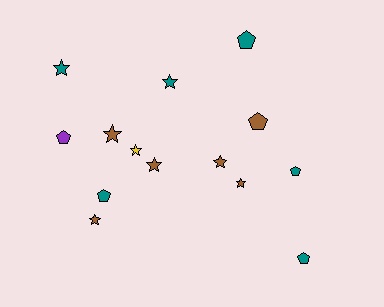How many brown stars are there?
There are 5 brown stars.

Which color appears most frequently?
Brown, with 6 objects.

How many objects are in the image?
There are 14 objects.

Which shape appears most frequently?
Star, with 8 objects.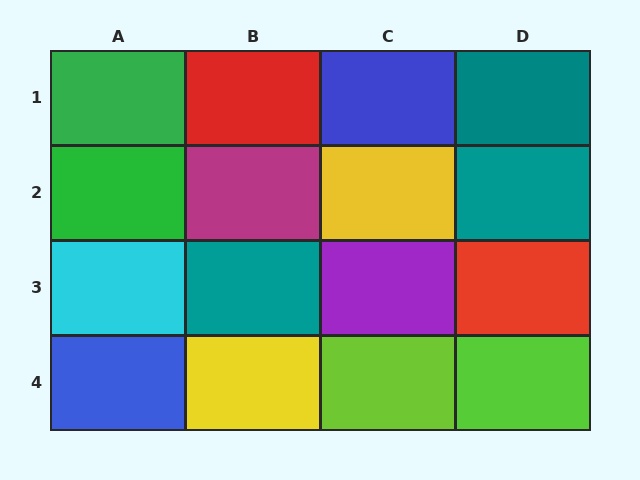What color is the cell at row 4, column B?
Yellow.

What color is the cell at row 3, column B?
Teal.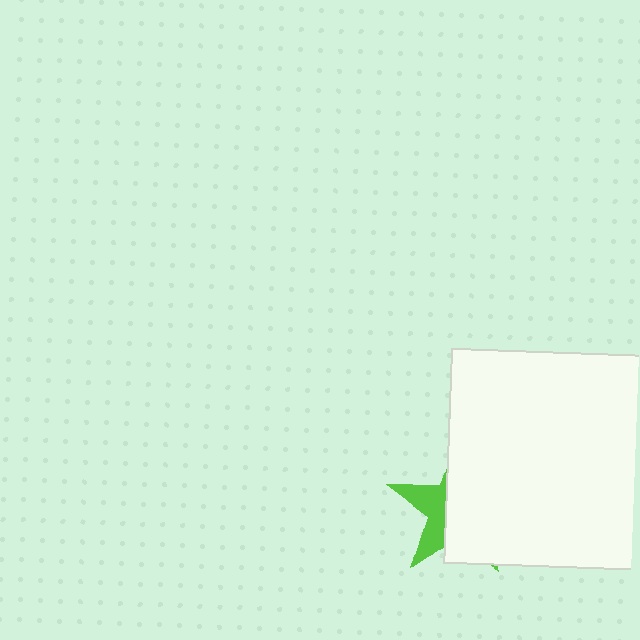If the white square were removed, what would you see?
You would see the complete lime star.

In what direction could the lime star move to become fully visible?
The lime star could move left. That would shift it out from behind the white square entirely.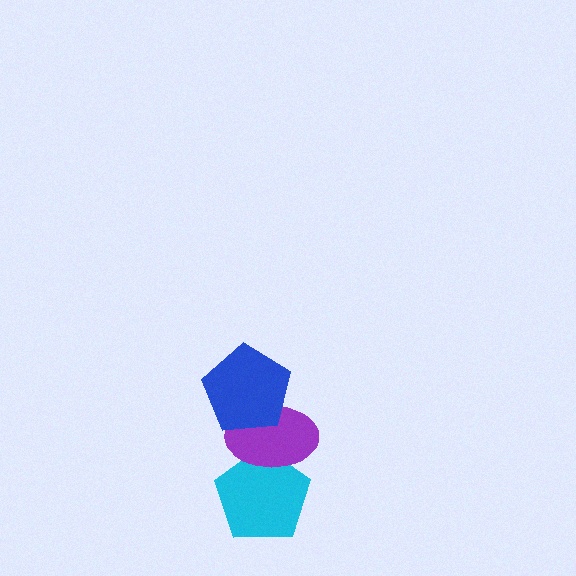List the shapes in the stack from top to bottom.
From top to bottom: the blue pentagon, the purple ellipse, the cyan pentagon.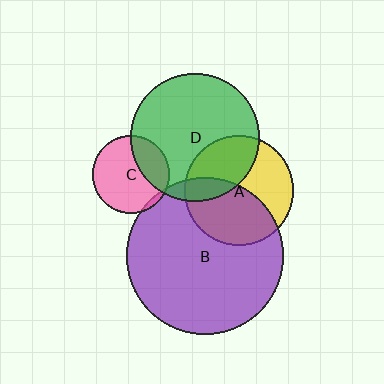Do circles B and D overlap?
Yes.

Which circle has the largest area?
Circle B (purple).